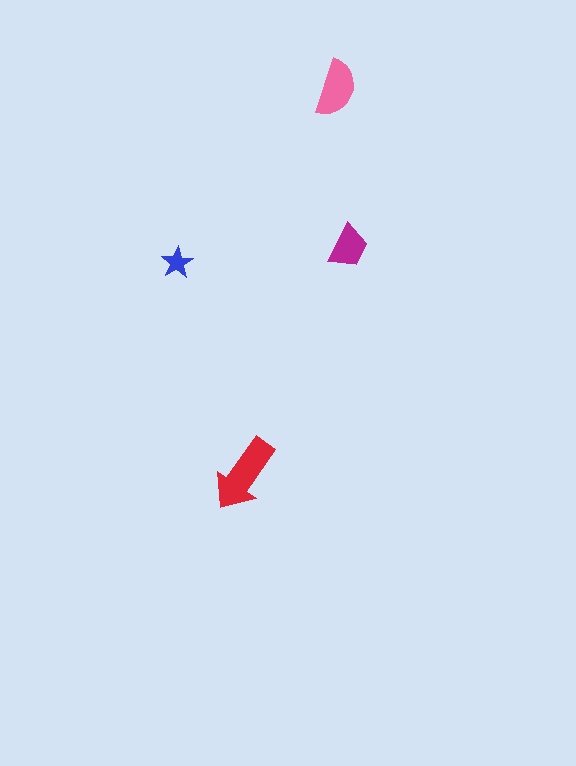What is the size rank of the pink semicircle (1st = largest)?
2nd.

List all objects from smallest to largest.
The blue star, the magenta trapezoid, the pink semicircle, the red arrow.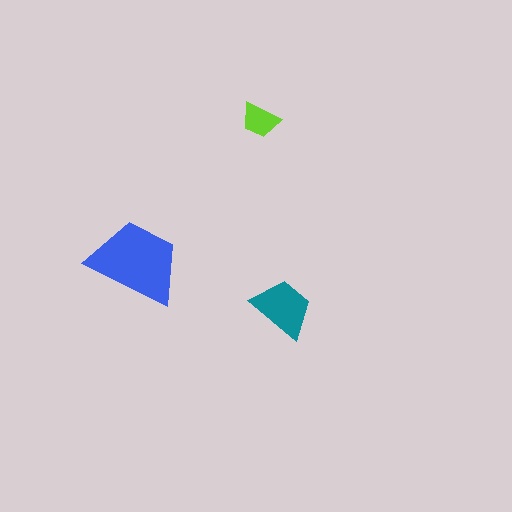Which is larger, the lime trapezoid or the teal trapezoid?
The teal one.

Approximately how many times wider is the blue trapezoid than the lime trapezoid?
About 2.5 times wider.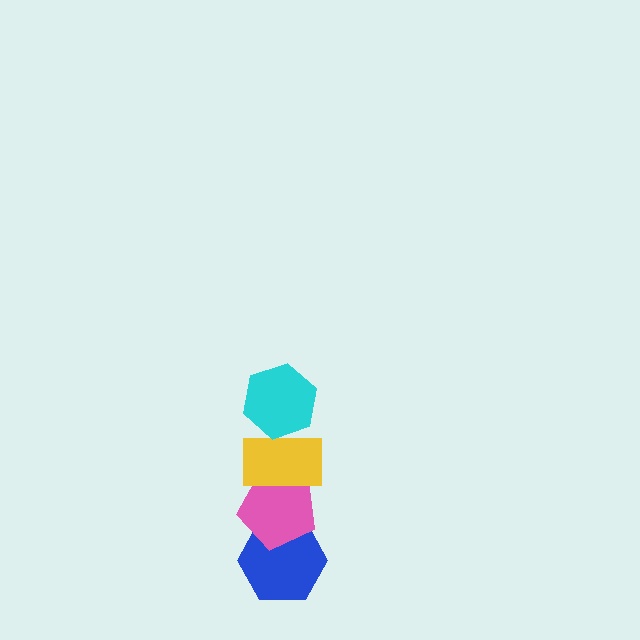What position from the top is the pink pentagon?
The pink pentagon is 3rd from the top.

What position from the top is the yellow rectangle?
The yellow rectangle is 2nd from the top.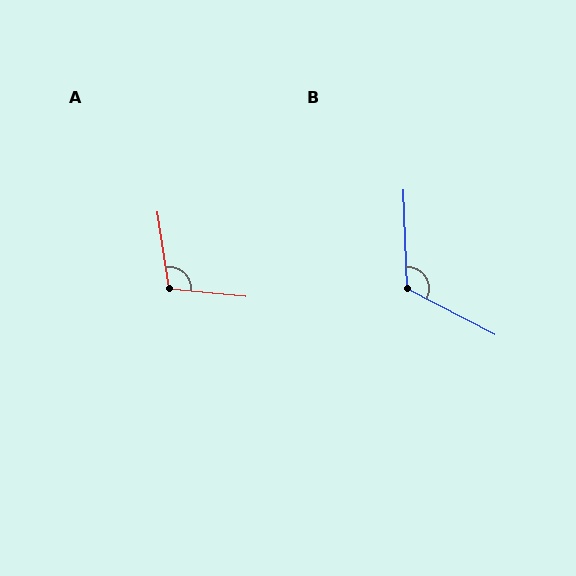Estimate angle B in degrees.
Approximately 120 degrees.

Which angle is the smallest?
A, at approximately 104 degrees.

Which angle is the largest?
B, at approximately 120 degrees.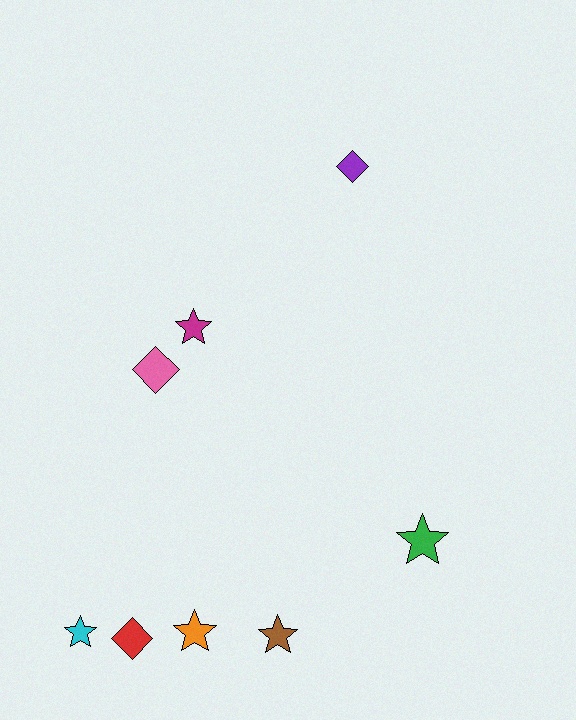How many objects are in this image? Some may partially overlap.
There are 8 objects.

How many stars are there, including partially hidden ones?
There are 5 stars.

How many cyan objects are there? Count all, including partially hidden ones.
There is 1 cyan object.